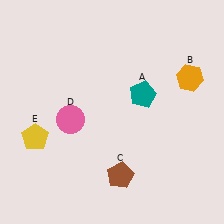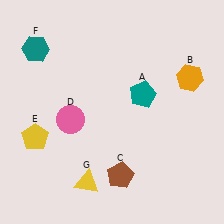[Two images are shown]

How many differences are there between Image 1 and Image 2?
There are 2 differences between the two images.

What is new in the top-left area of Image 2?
A teal hexagon (F) was added in the top-left area of Image 2.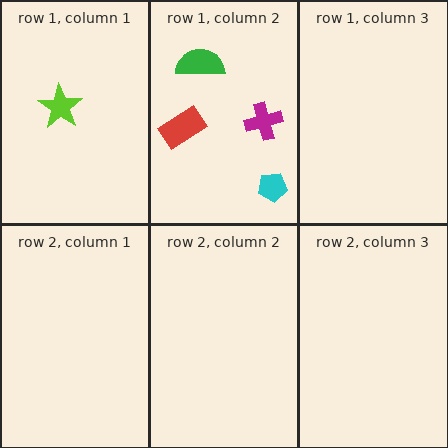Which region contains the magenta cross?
The row 1, column 2 region.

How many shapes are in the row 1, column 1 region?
1.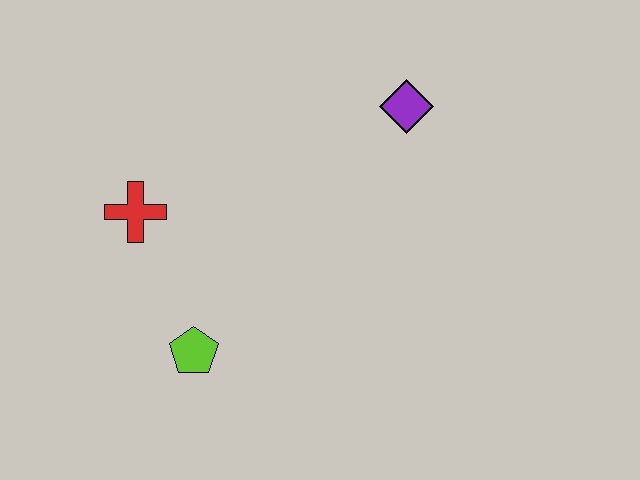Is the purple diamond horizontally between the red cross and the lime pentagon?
No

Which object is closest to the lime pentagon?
The red cross is closest to the lime pentagon.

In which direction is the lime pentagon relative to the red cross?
The lime pentagon is below the red cross.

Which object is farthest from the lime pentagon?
The purple diamond is farthest from the lime pentagon.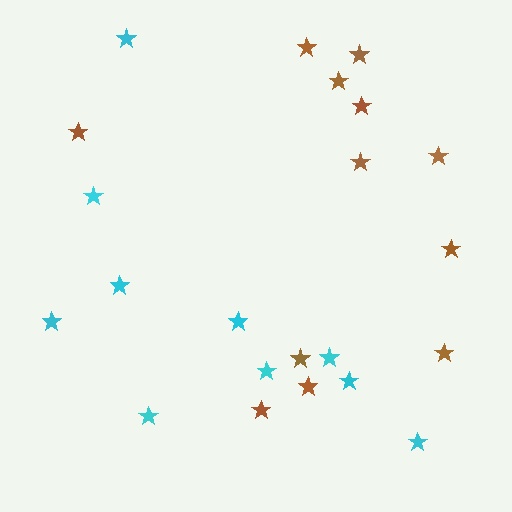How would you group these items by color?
There are 2 groups: one group of cyan stars (10) and one group of brown stars (12).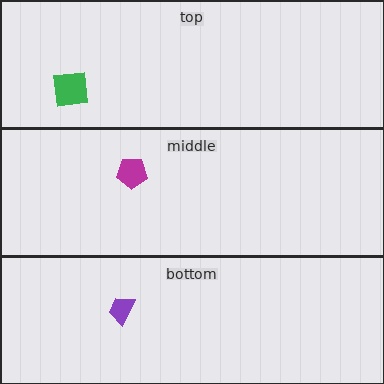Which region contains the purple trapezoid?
The bottom region.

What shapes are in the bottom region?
The purple trapezoid.